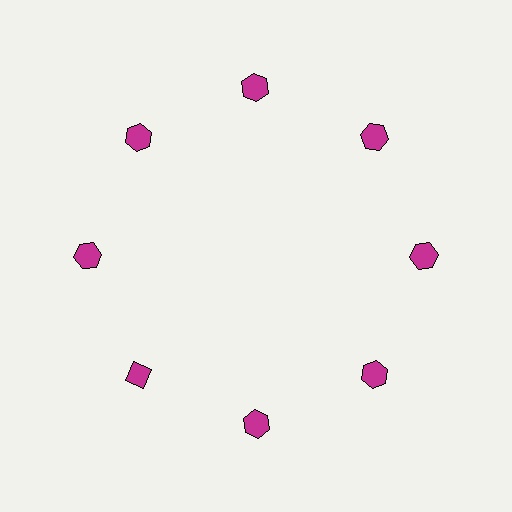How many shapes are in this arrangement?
There are 8 shapes arranged in a ring pattern.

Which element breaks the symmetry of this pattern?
The magenta diamond at roughly the 8 o'clock position breaks the symmetry. All other shapes are magenta hexagons.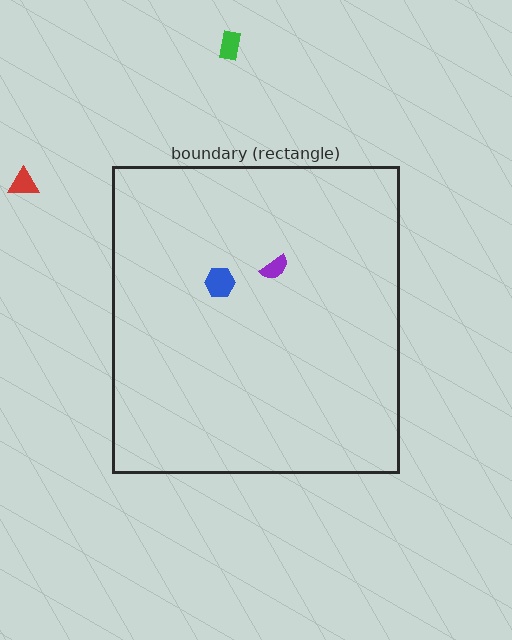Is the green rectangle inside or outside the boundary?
Outside.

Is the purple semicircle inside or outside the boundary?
Inside.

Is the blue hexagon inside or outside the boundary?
Inside.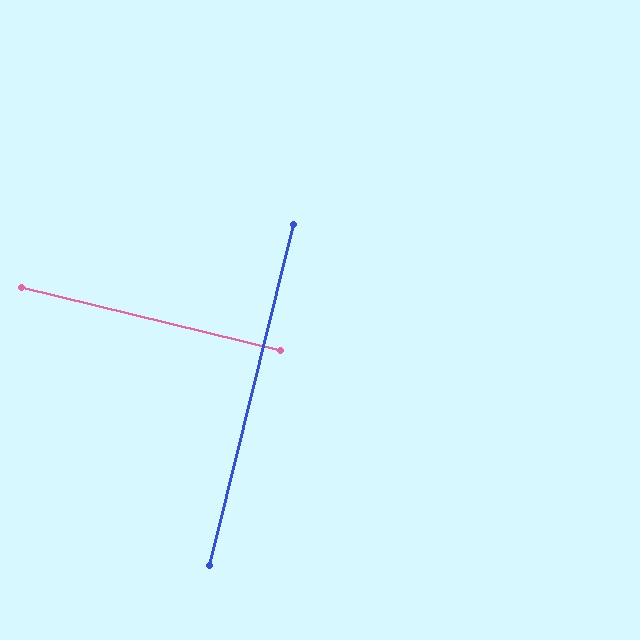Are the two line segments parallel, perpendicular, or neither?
Perpendicular — they meet at approximately 90°.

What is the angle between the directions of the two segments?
Approximately 90 degrees.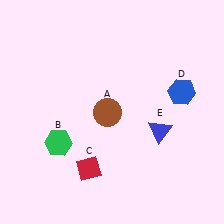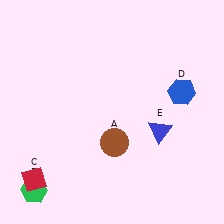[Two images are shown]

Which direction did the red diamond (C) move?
The red diamond (C) moved left.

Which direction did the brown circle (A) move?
The brown circle (A) moved down.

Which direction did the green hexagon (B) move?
The green hexagon (B) moved down.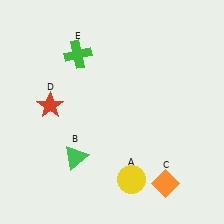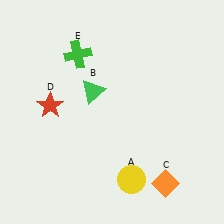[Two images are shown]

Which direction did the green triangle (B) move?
The green triangle (B) moved up.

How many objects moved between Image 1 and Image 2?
1 object moved between the two images.